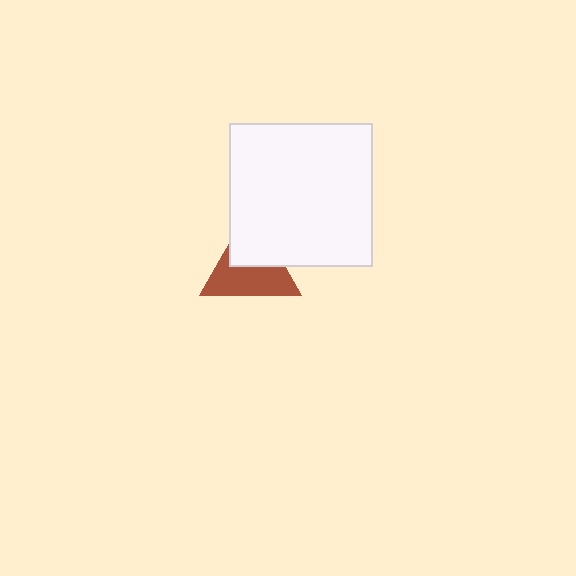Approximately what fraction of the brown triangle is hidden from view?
Roughly 43% of the brown triangle is hidden behind the white square.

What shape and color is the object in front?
The object in front is a white square.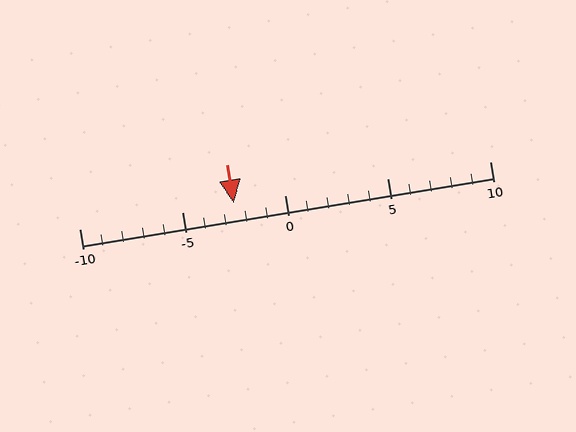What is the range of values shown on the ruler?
The ruler shows values from -10 to 10.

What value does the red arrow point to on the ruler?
The red arrow points to approximately -2.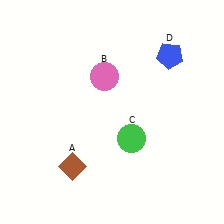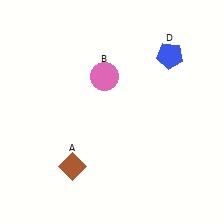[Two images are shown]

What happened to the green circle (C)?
The green circle (C) was removed in Image 2. It was in the bottom-right area of Image 1.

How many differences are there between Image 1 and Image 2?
There is 1 difference between the two images.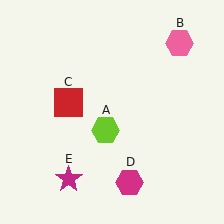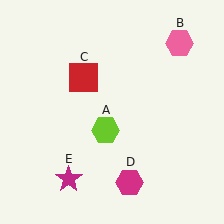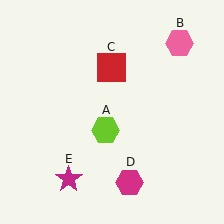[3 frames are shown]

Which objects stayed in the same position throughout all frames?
Lime hexagon (object A) and pink hexagon (object B) and magenta hexagon (object D) and magenta star (object E) remained stationary.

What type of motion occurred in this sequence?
The red square (object C) rotated clockwise around the center of the scene.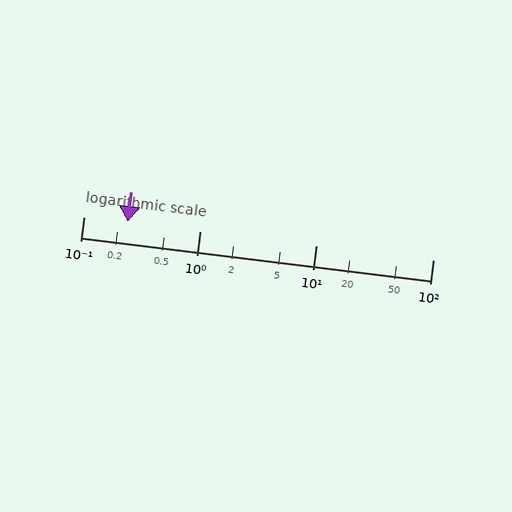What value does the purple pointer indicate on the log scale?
The pointer indicates approximately 0.24.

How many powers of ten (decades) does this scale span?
The scale spans 3 decades, from 0.1 to 100.